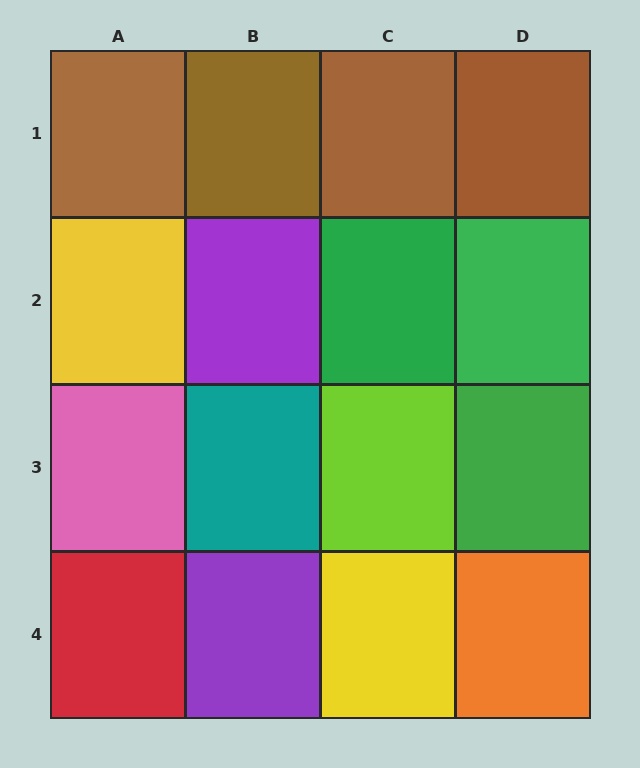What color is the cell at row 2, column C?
Green.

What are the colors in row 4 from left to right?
Red, purple, yellow, orange.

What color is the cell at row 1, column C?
Brown.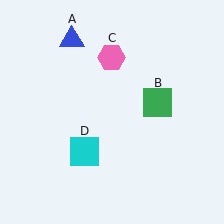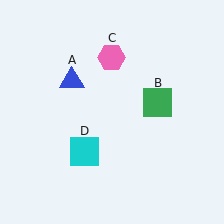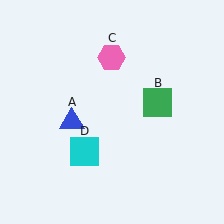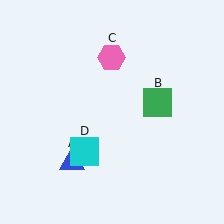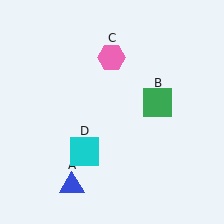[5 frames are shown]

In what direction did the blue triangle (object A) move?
The blue triangle (object A) moved down.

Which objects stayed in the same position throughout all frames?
Green square (object B) and pink hexagon (object C) and cyan square (object D) remained stationary.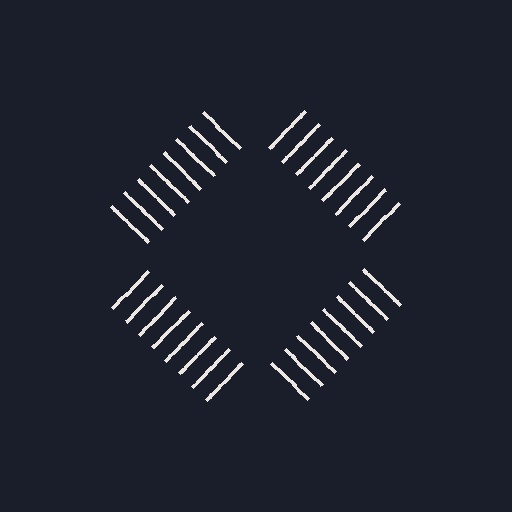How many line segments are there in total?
32 — 8 along each of the 4 edges.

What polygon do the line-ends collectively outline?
An illusory square — the line segments terminate on its edges but no continuous stroke is drawn.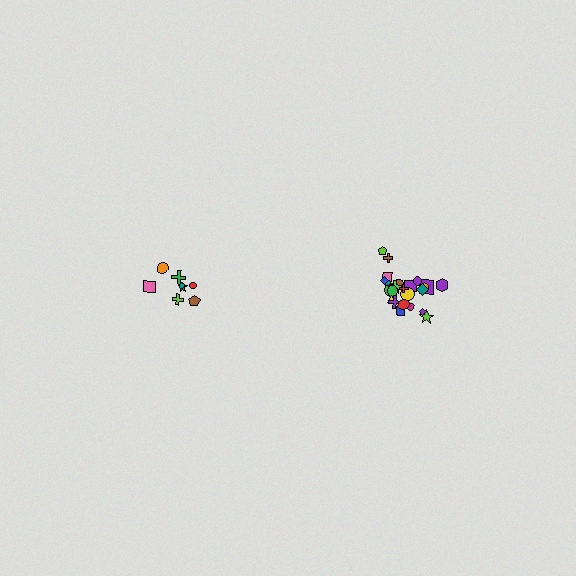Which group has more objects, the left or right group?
The right group.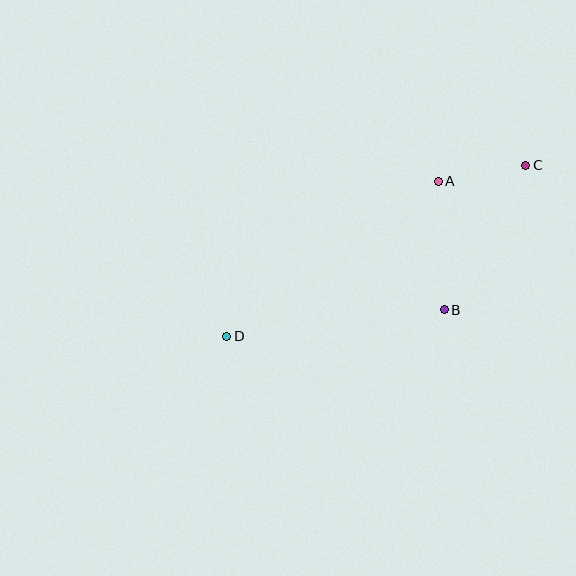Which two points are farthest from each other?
Points C and D are farthest from each other.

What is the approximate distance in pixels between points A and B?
The distance between A and B is approximately 129 pixels.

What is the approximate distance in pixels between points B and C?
The distance between B and C is approximately 166 pixels.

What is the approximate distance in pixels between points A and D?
The distance between A and D is approximately 262 pixels.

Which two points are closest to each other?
Points A and C are closest to each other.